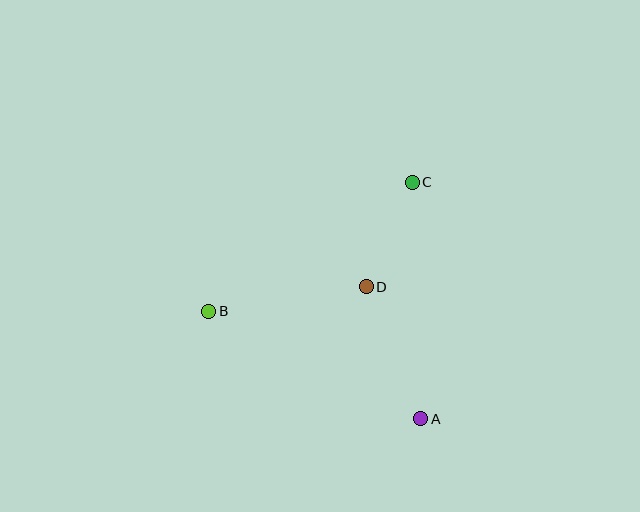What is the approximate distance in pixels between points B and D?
The distance between B and D is approximately 160 pixels.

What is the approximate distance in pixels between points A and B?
The distance between A and B is approximately 238 pixels.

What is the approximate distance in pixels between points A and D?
The distance between A and D is approximately 143 pixels.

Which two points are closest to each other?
Points C and D are closest to each other.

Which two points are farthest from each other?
Points B and C are farthest from each other.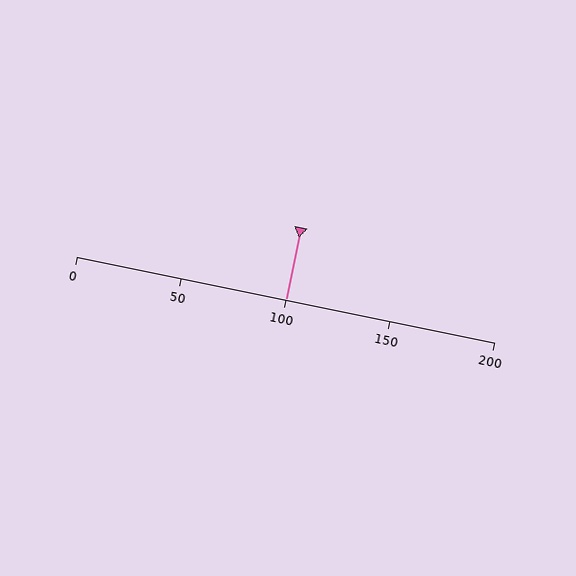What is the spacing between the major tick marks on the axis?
The major ticks are spaced 50 apart.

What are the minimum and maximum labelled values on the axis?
The axis runs from 0 to 200.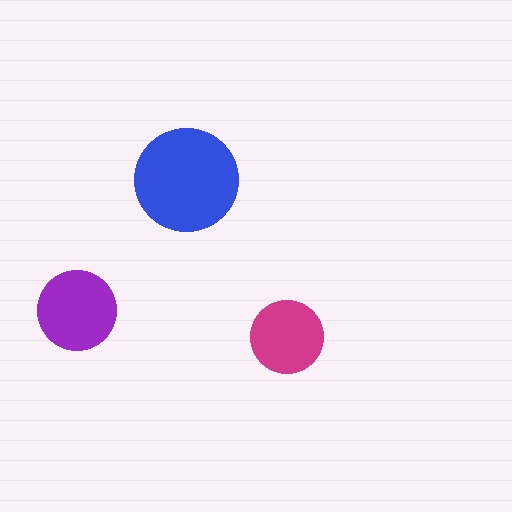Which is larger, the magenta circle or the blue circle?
The blue one.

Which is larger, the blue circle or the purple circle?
The blue one.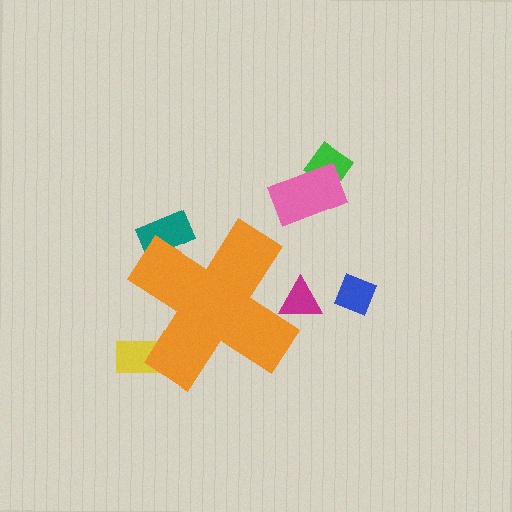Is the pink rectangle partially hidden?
No, the pink rectangle is fully visible.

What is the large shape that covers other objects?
An orange cross.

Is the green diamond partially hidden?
No, the green diamond is fully visible.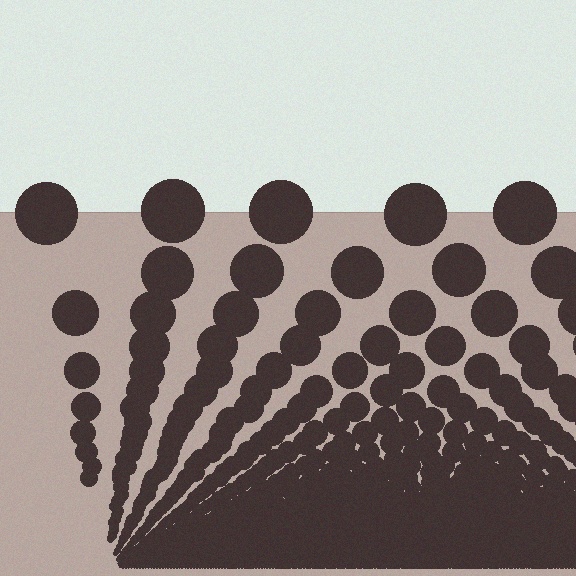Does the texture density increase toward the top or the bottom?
Density increases toward the bottom.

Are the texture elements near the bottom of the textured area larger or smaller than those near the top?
Smaller. The gradient is inverted — elements near the bottom are smaller and denser.